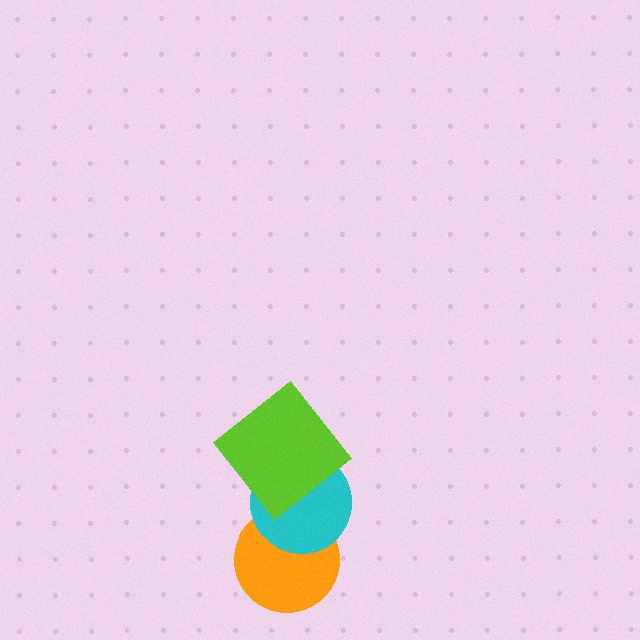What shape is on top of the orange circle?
The cyan circle is on top of the orange circle.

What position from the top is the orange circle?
The orange circle is 3rd from the top.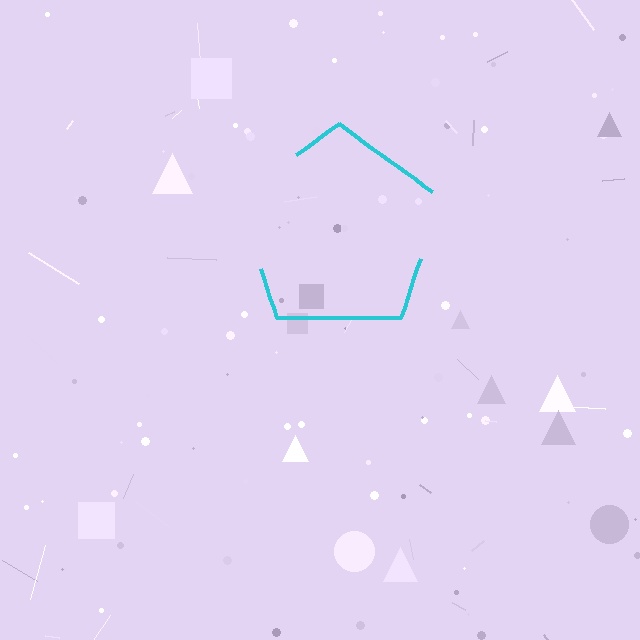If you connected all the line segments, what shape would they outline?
They would outline a pentagon.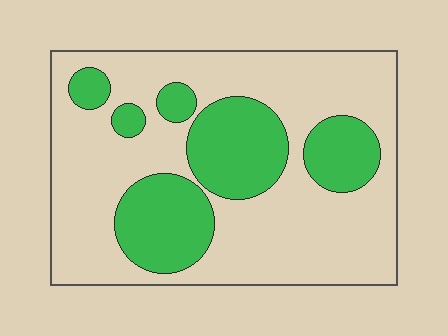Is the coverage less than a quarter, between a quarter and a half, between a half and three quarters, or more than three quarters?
Between a quarter and a half.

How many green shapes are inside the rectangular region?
6.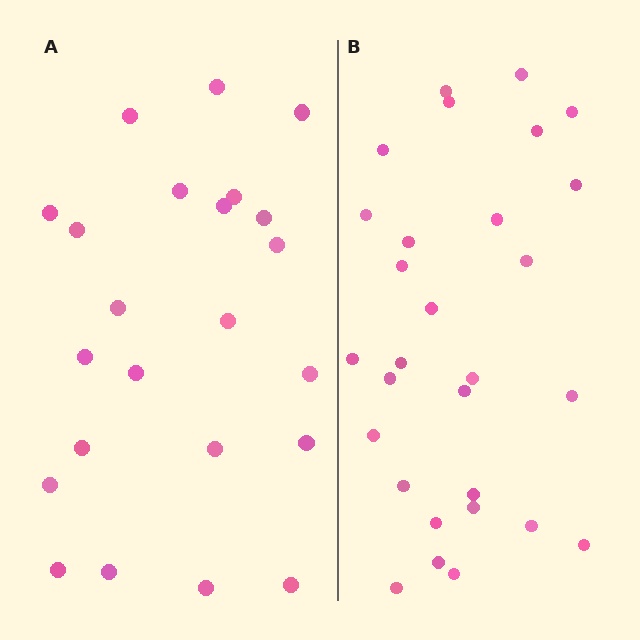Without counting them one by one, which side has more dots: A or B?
Region B (the right region) has more dots.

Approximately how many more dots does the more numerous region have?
Region B has about 6 more dots than region A.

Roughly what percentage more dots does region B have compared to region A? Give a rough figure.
About 25% more.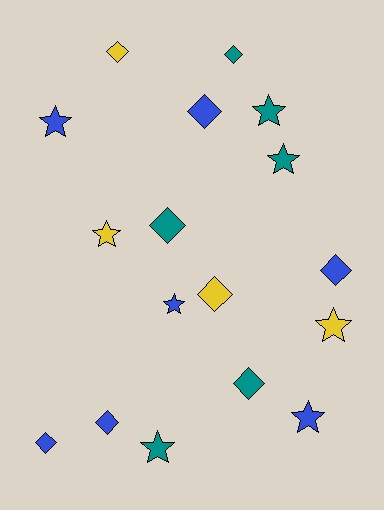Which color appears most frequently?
Blue, with 7 objects.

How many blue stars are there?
There are 3 blue stars.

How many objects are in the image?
There are 17 objects.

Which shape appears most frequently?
Diamond, with 9 objects.